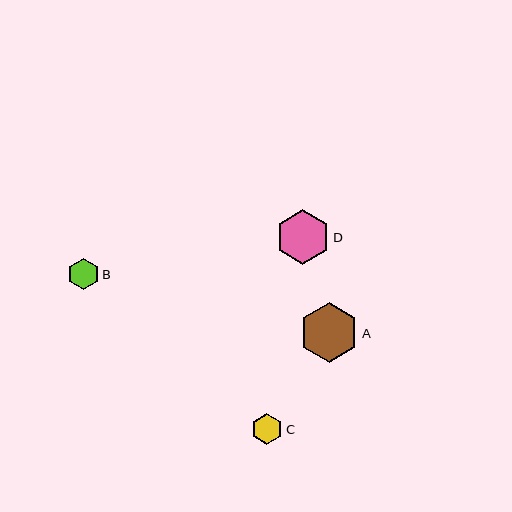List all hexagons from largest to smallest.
From largest to smallest: A, D, C, B.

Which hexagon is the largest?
Hexagon A is the largest with a size of approximately 59 pixels.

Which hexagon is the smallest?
Hexagon B is the smallest with a size of approximately 31 pixels.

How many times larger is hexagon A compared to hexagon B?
Hexagon A is approximately 1.9 times the size of hexagon B.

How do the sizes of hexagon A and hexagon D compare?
Hexagon A and hexagon D are approximately the same size.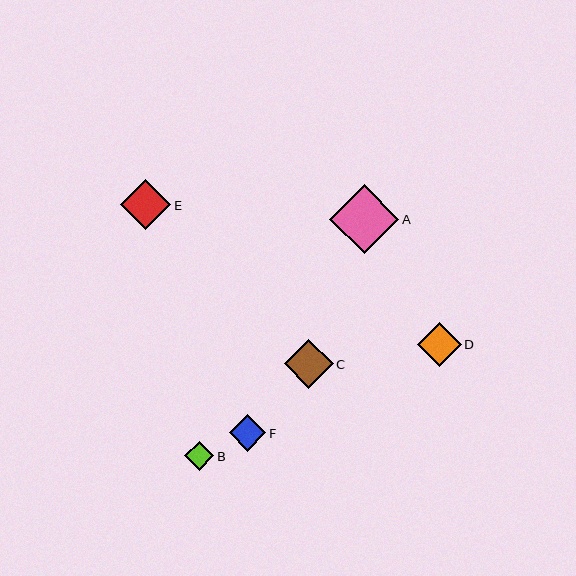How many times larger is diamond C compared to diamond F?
Diamond C is approximately 1.3 times the size of diamond F.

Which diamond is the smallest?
Diamond B is the smallest with a size of approximately 29 pixels.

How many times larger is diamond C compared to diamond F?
Diamond C is approximately 1.3 times the size of diamond F.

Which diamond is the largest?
Diamond A is the largest with a size of approximately 69 pixels.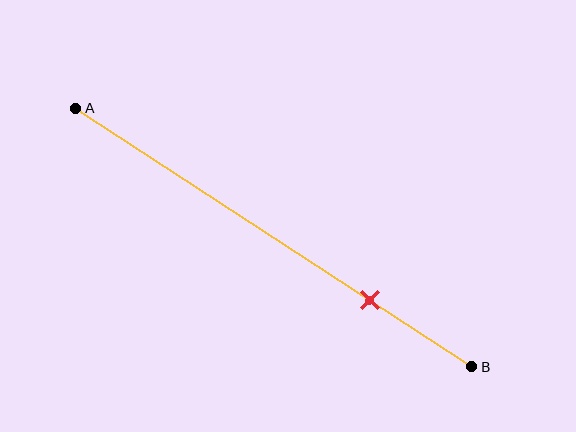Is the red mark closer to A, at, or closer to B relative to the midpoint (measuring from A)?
The red mark is closer to point B than the midpoint of segment AB.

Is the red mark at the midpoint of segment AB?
No, the mark is at about 75% from A, not at the 50% midpoint.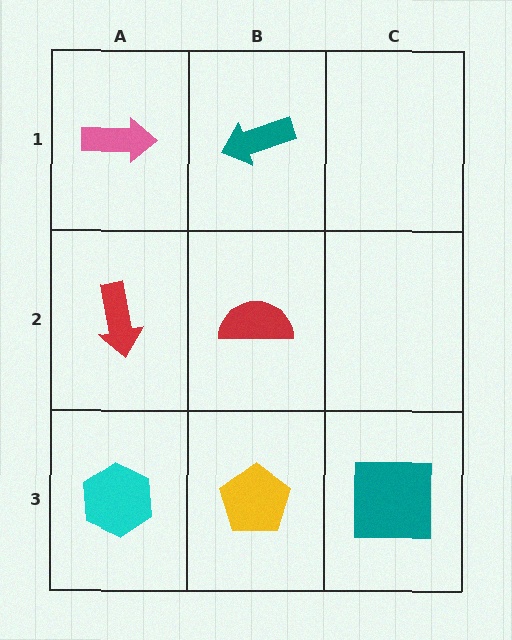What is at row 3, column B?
A yellow pentagon.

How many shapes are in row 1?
2 shapes.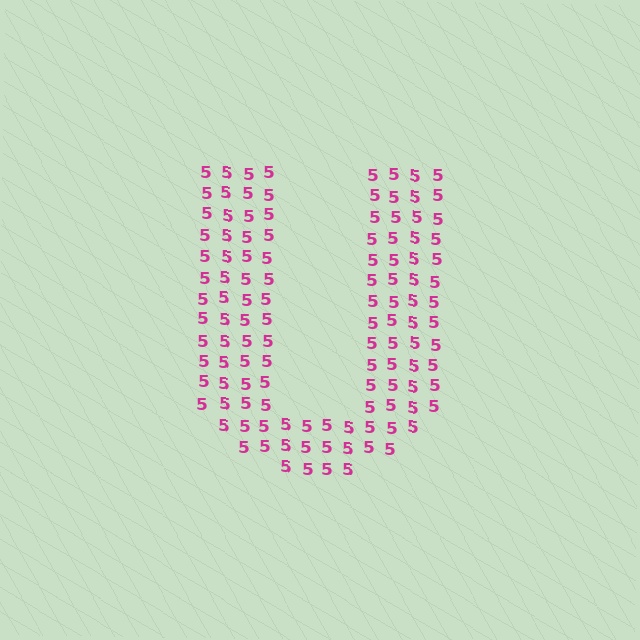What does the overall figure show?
The overall figure shows the letter U.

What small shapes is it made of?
It is made of small digit 5's.